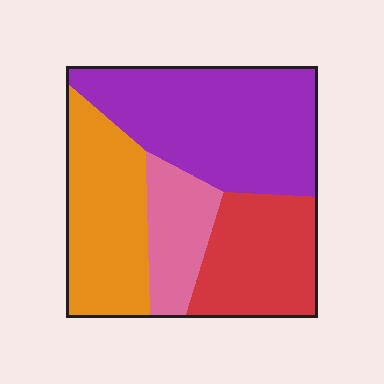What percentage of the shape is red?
Red covers about 20% of the shape.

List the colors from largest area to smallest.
From largest to smallest: purple, orange, red, pink.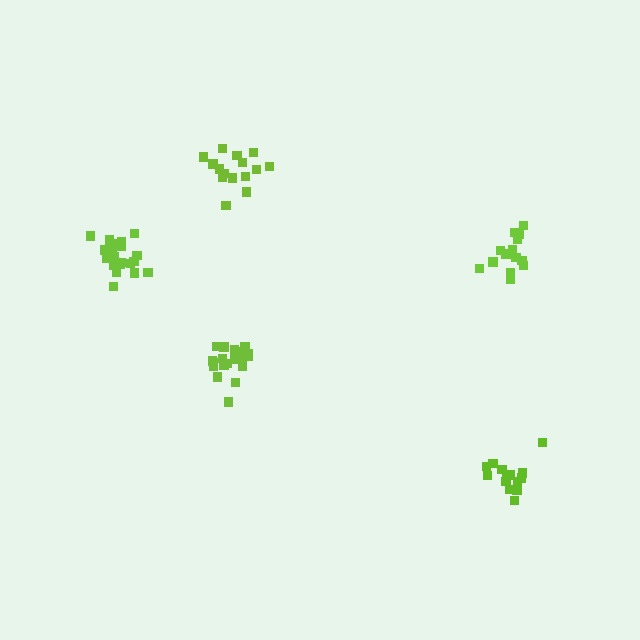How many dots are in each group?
Group 1: 15 dots, Group 2: 20 dots, Group 3: 14 dots, Group 4: 20 dots, Group 5: 15 dots (84 total).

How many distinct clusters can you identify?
There are 5 distinct clusters.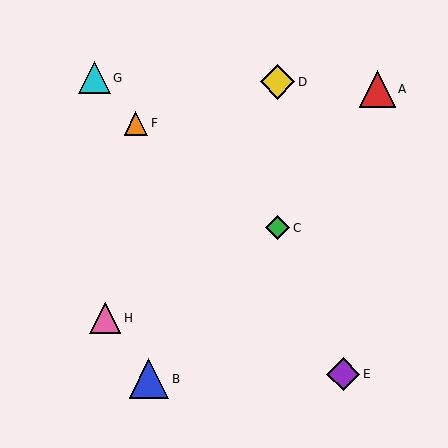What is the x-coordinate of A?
Object A is at x≈377.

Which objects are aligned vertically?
Objects C, D are aligned vertically.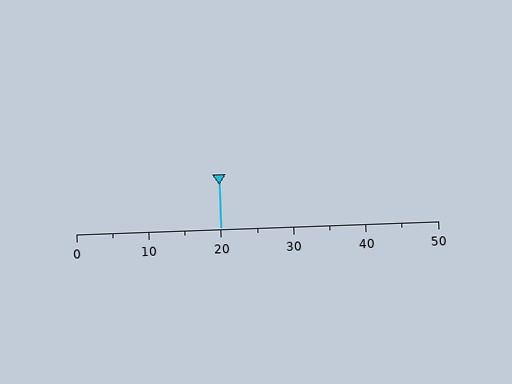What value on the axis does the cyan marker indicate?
The marker indicates approximately 20.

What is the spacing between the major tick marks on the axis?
The major ticks are spaced 10 apart.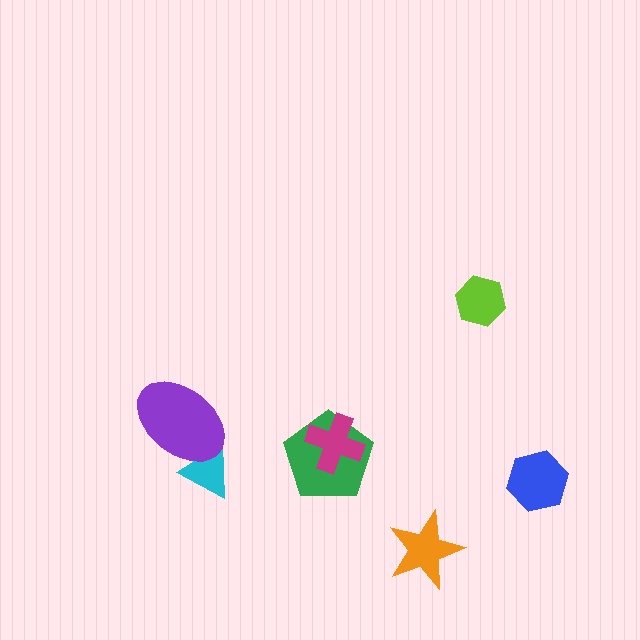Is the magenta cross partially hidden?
No, no other shape covers it.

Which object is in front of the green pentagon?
The magenta cross is in front of the green pentagon.